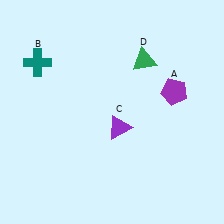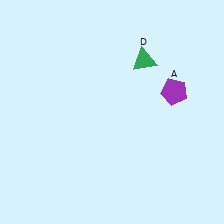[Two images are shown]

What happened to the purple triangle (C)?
The purple triangle (C) was removed in Image 2. It was in the bottom-right area of Image 1.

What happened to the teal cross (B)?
The teal cross (B) was removed in Image 2. It was in the top-left area of Image 1.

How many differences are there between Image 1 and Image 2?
There are 2 differences between the two images.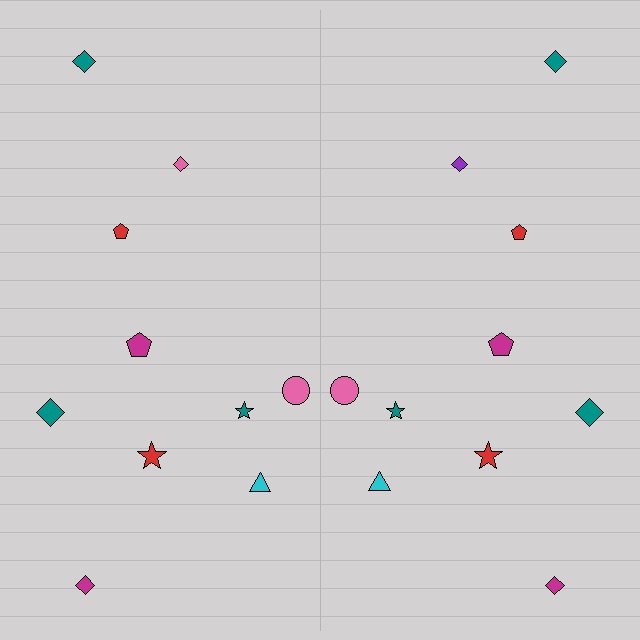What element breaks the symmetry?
The purple diamond on the right side breaks the symmetry — its mirror counterpart is pink.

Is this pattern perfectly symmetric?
No, the pattern is not perfectly symmetric. The purple diamond on the right side breaks the symmetry — its mirror counterpart is pink.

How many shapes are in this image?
There are 20 shapes in this image.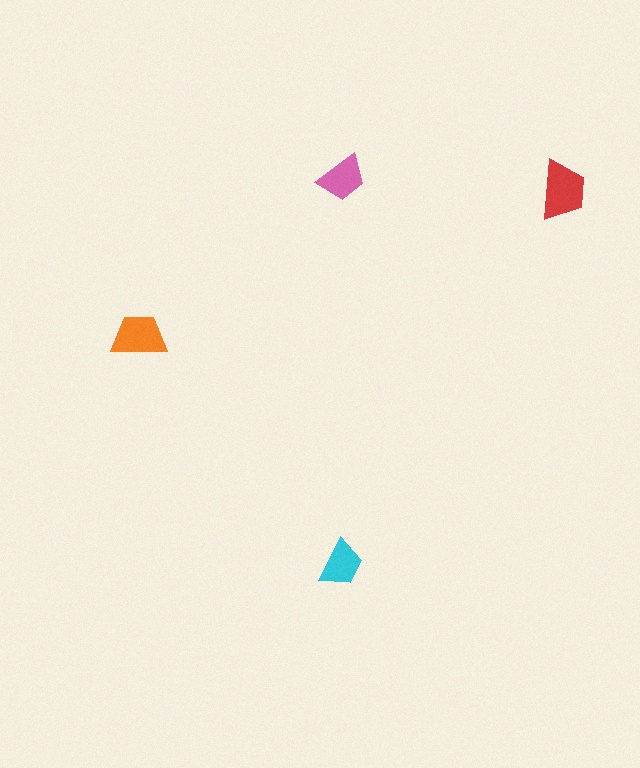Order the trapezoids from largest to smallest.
the red one, the orange one, the pink one, the cyan one.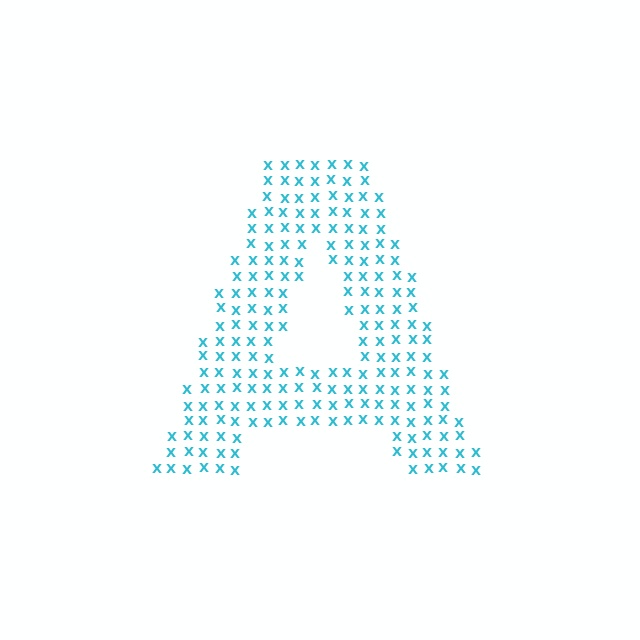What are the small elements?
The small elements are letter X's.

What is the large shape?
The large shape is the letter A.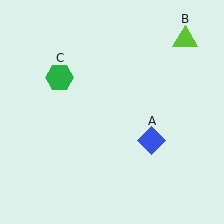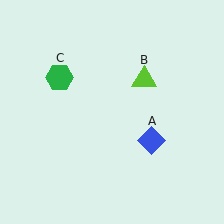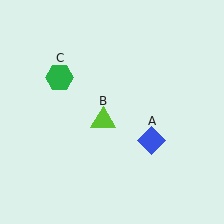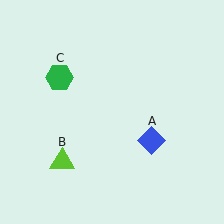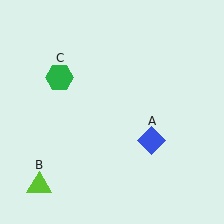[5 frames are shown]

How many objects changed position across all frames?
1 object changed position: lime triangle (object B).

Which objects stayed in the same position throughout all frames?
Blue diamond (object A) and green hexagon (object C) remained stationary.